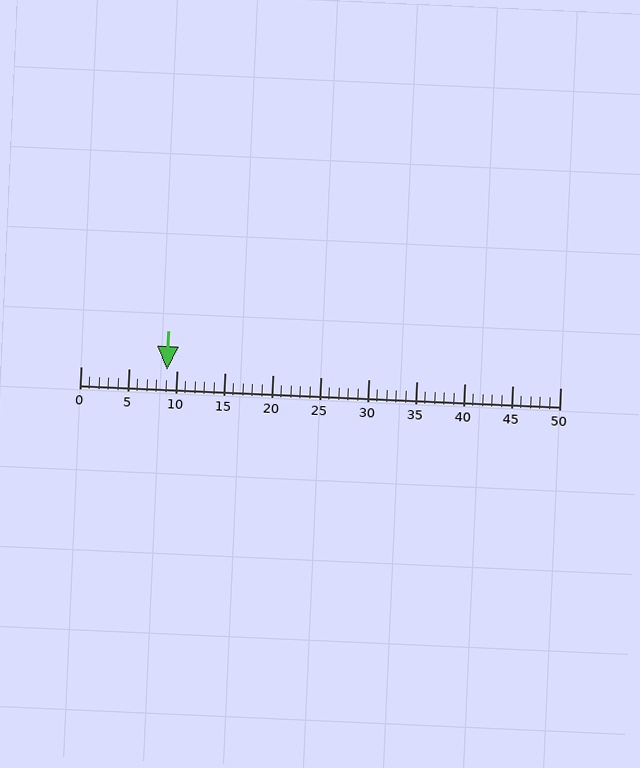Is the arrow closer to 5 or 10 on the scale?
The arrow is closer to 10.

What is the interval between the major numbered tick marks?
The major tick marks are spaced 5 units apart.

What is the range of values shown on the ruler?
The ruler shows values from 0 to 50.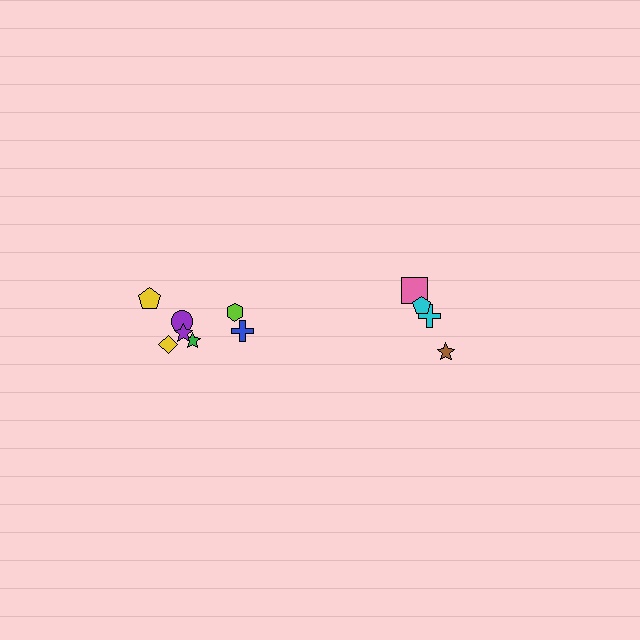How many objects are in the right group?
There are 4 objects.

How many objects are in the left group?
There are 7 objects.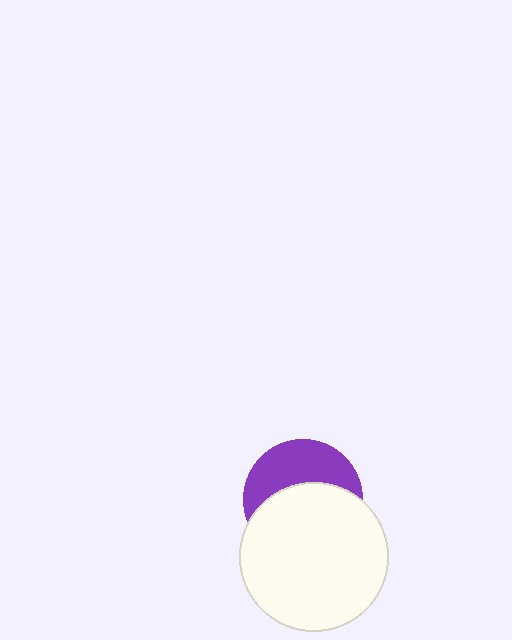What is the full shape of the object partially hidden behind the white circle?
The partially hidden object is a purple circle.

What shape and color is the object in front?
The object in front is a white circle.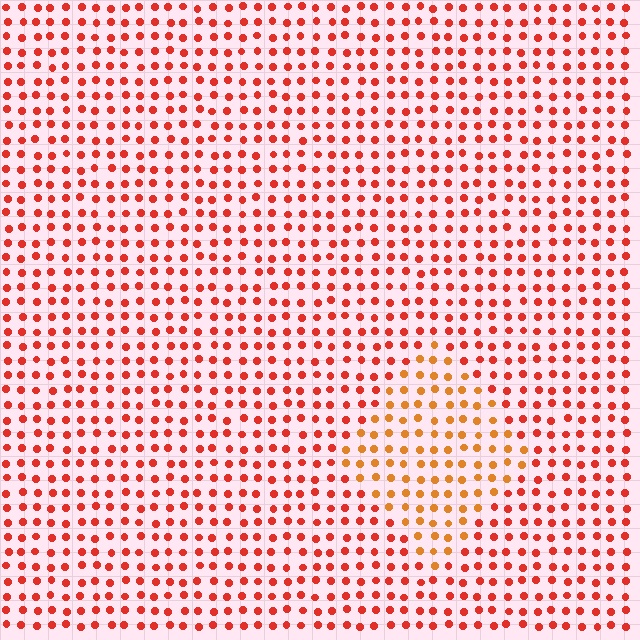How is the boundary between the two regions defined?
The boundary is defined purely by a slight shift in hue (about 27 degrees). Spacing, size, and orientation are identical on both sides.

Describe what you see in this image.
The image is filled with small red elements in a uniform arrangement. A diamond-shaped region is visible where the elements are tinted to a slightly different hue, forming a subtle color boundary.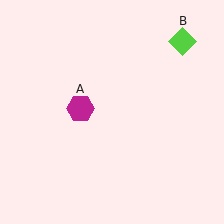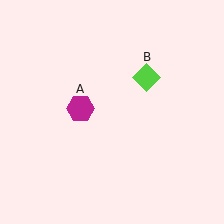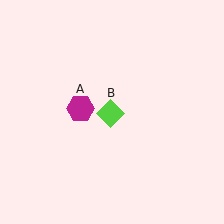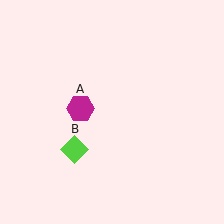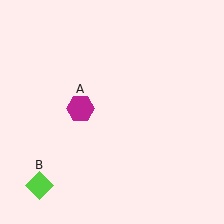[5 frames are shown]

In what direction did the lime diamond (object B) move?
The lime diamond (object B) moved down and to the left.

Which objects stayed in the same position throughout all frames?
Magenta hexagon (object A) remained stationary.